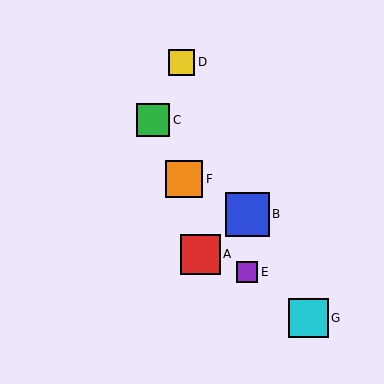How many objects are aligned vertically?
2 objects (B, E) are aligned vertically.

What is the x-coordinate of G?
Object G is at x≈309.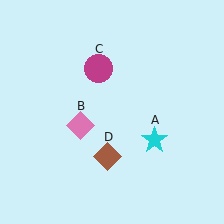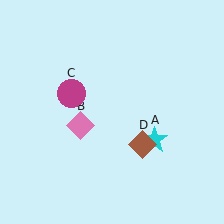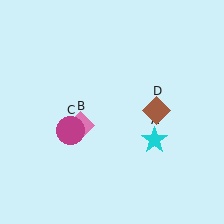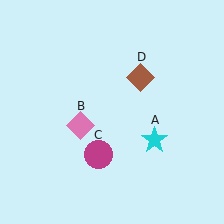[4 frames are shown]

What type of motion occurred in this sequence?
The magenta circle (object C), brown diamond (object D) rotated counterclockwise around the center of the scene.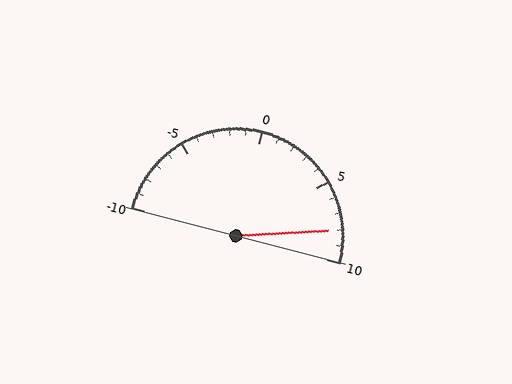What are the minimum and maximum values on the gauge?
The gauge ranges from -10 to 10.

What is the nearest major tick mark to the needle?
The nearest major tick mark is 10.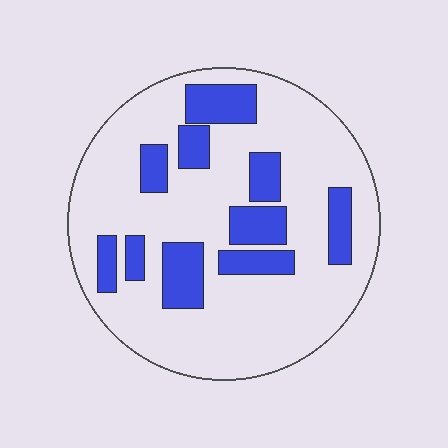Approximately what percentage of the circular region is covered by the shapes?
Approximately 25%.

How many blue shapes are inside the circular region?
10.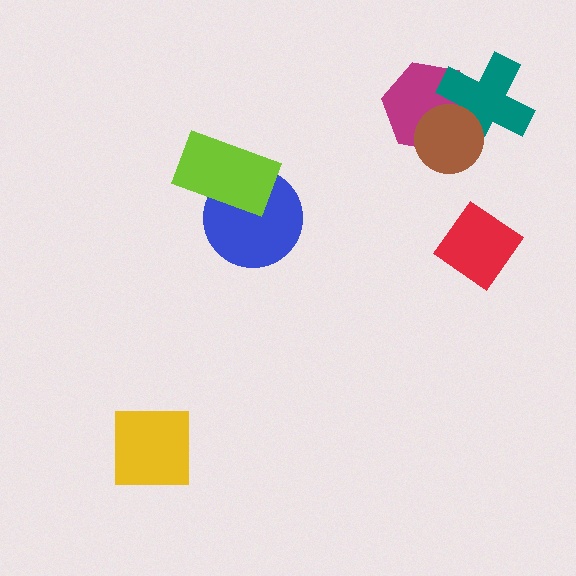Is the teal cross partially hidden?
Yes, it is partially covered by another shape.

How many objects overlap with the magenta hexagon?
2 objects overlap with the magenta hexagon.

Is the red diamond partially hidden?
No, no other shape covers it.